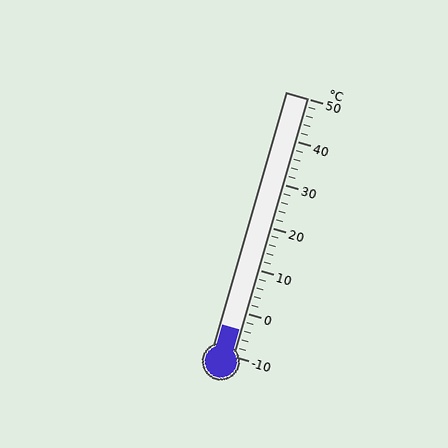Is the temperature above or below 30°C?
The temperature is below 30°C.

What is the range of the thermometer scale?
The thermometer scale ranges from -10°C to 50°C.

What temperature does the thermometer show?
The thermometer shows approximately -4°C.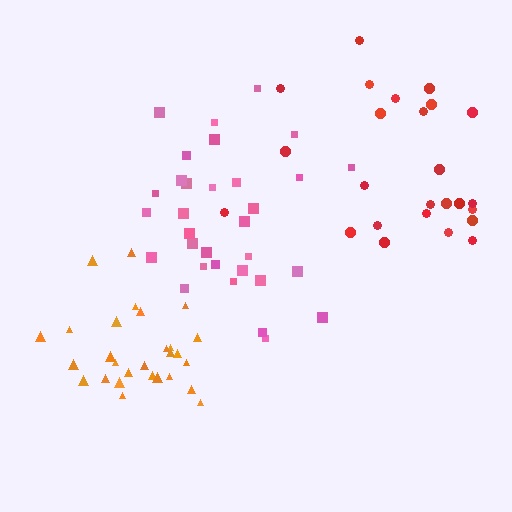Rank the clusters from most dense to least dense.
orange, pink, red.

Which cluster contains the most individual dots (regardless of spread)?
Pink (32).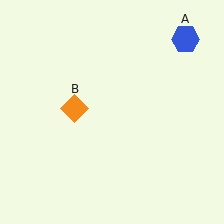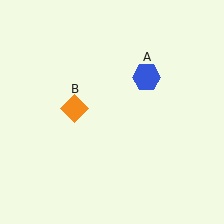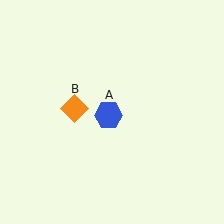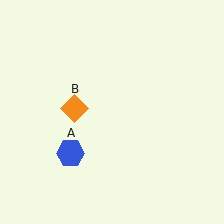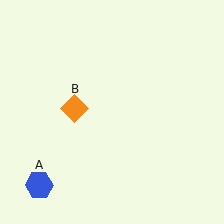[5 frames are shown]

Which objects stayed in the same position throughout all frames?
Orange diamond (object B) remained stationary.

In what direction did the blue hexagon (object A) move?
The blue hexagon (object A) moved down and to the left.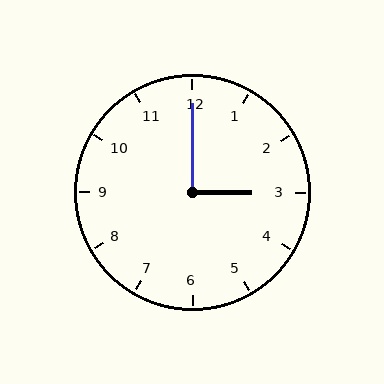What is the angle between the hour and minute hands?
Approximately 90 degrees.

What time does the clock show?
3:00.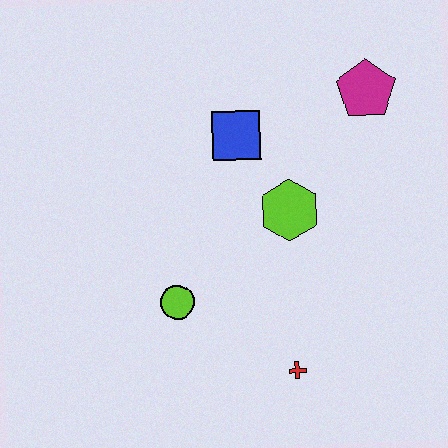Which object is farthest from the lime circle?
The magenta pentagon is farthest from the lime circle.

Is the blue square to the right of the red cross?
No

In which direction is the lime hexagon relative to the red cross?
The lime hexagon is above the red cross.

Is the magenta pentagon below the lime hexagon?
No